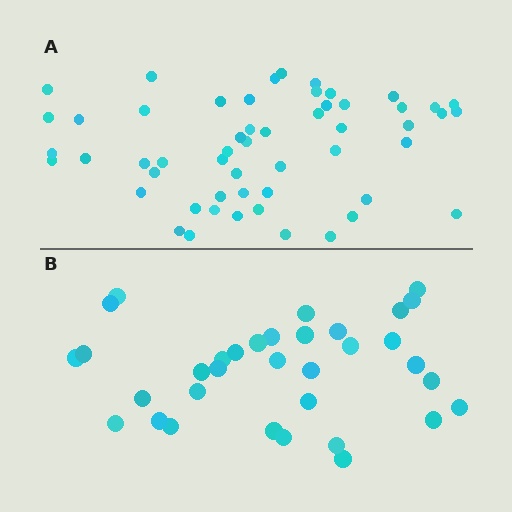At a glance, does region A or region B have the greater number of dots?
Region A (the top region) has more dots.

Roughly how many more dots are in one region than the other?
Region A has approximately 20 more dots than region B.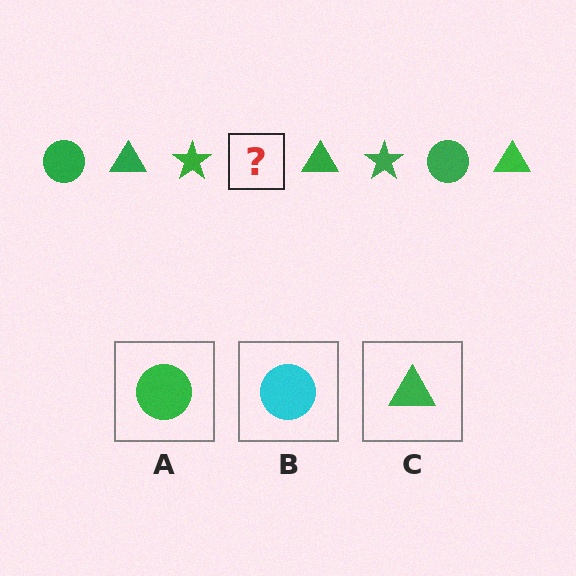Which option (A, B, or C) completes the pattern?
A.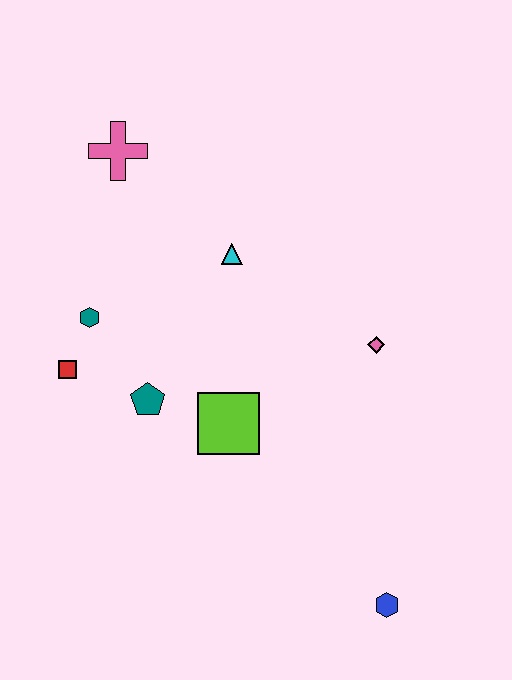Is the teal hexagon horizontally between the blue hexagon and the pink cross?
No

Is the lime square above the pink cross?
No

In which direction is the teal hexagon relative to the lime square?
The teal hexagon is to the left of the lime square.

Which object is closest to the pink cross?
The cyan triangle is closest to the pink cross.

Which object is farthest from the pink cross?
The blue hexagon is farthest from the pink cross.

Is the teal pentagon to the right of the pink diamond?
No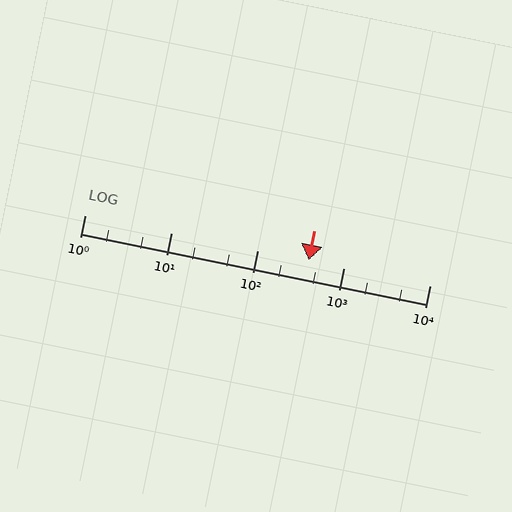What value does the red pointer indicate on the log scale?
The pointer indicates approximately 400.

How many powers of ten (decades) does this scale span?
The scale spans 4 decades, from 1 to 10000.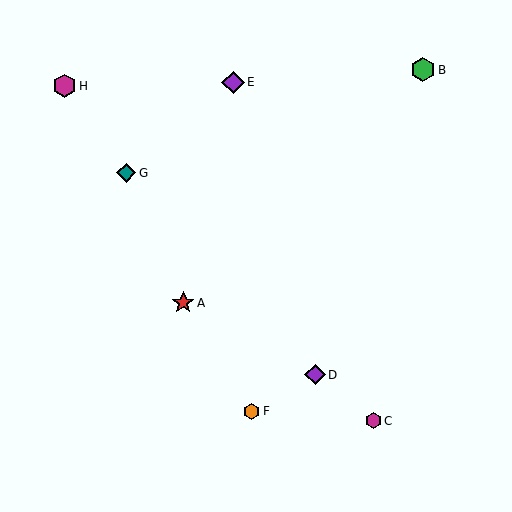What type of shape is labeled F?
Shape F is an orange hexagon.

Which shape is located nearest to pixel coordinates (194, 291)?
The red star (labeled A) at (183, 303) is nearest to that location.